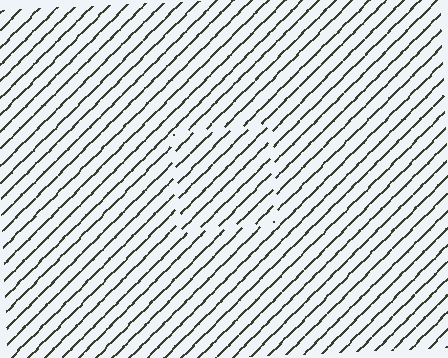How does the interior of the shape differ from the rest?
The interior of the shape contains the same grating, shifted by half a period — the contour is defined by the phase discontinuity where line-ends from the inner and outer gratings abut.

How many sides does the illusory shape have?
4 sides — the line-ends trace a square.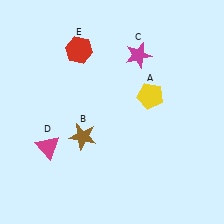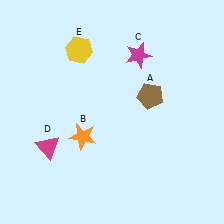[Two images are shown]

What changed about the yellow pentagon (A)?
In Image 1, A is yellow. In Image 2, it changed to brown.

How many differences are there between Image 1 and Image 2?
There are 3 differences between the two images.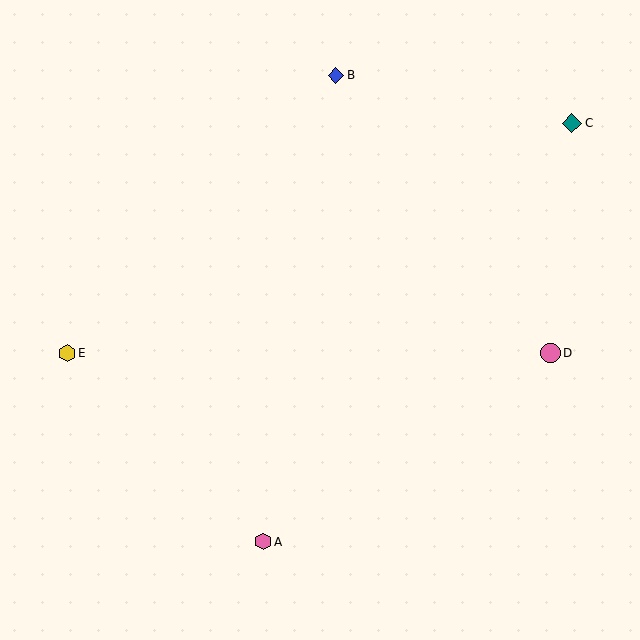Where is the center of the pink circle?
The center of the pink circle is at (550, 353).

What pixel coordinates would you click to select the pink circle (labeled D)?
Click at (550, 353) to select the pink circle D.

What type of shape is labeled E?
Shape E is a yellow hexagon.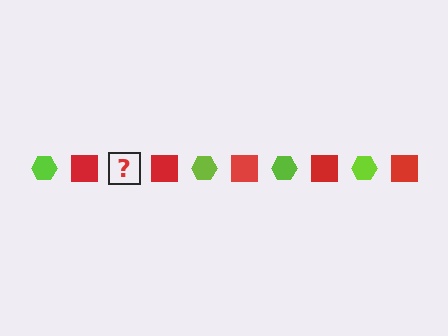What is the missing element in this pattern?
The missing element is a lime hexagon.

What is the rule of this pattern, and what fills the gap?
The rule is that the pattern alternates between lime hexagon and red square. The gap should be filled with a lime hexagon.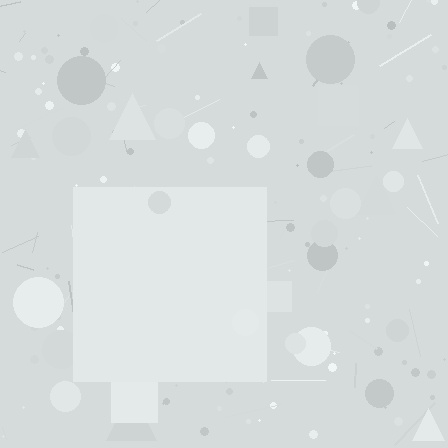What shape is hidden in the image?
A square is hidden in the image.